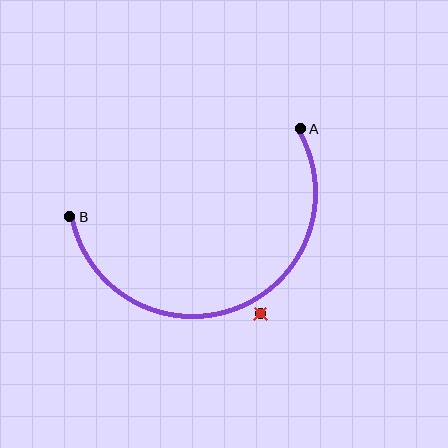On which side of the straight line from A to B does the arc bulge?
The arc bulges below the straight line connecting A and B.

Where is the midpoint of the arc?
The arc midpoint is the point on the curve farthest from the straight line joining A and B. It sits below that line.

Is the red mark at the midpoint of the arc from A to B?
No — the red mark does not lie on the arc at all. It sits slightly outside the curve.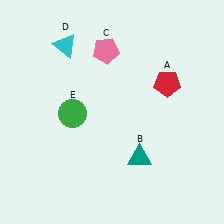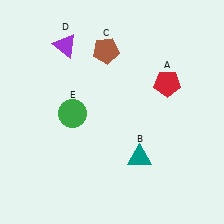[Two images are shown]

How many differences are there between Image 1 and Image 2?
There are 2 differences between the two images.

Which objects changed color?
C changed from pink to brown. D changed from cyan to purple.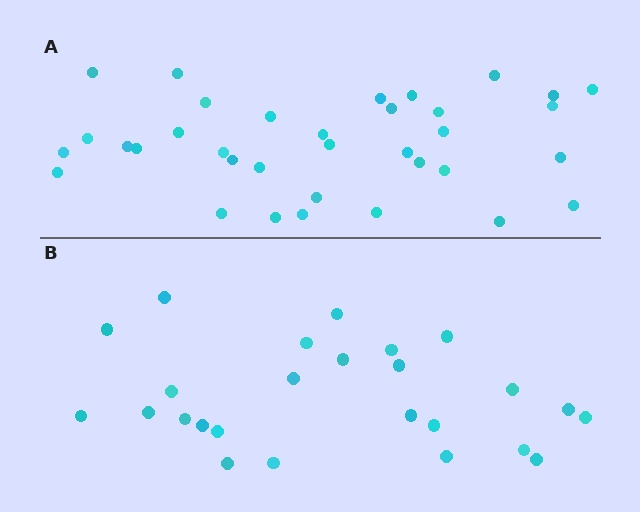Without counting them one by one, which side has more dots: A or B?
Region A (the top region) has more dots.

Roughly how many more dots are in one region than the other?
Region A has roughly 10 or so more dots than region B.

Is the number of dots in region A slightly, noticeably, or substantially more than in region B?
Region A has noticeably more, but not dramatically so. The ratio is roughly 1.4 to 1.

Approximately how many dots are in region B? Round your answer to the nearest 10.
About 20 dots. (The exact count is 25, which rounds to 20.)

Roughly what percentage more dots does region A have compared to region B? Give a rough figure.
About 40% more.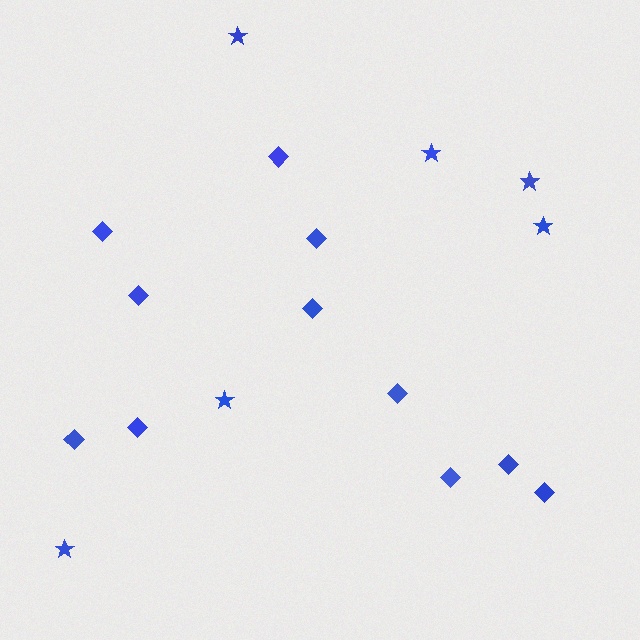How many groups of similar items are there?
There are 2 groups: one group of diamonds (11) and one group of stars (6).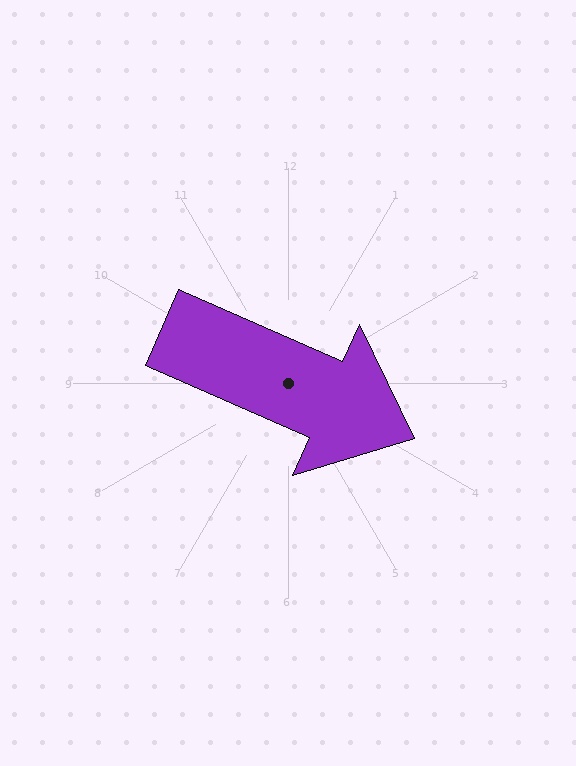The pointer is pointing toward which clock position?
Roughly 4 o'clock.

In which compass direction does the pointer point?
Southeast.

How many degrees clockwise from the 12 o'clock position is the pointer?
Approximately 114 degrees.